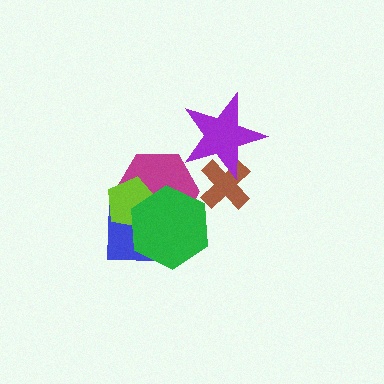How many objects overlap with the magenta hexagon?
3 objects overlap with the magenta hexagon.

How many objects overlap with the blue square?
3 objects overlap with the blue square.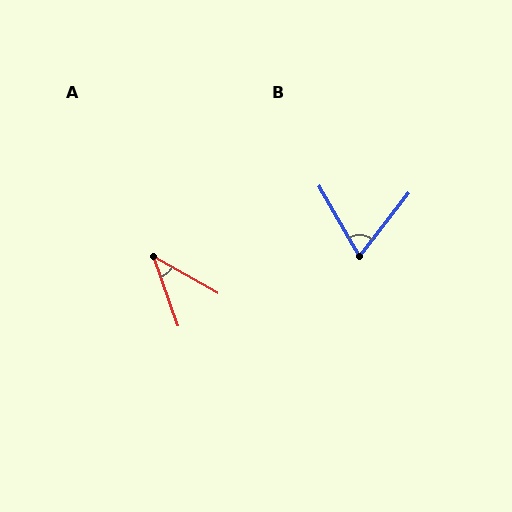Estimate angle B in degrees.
Approximately 68 degrees.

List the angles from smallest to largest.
A (41°), B (68°).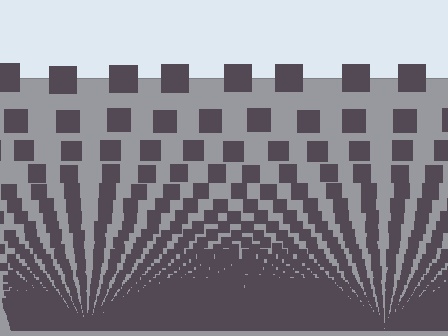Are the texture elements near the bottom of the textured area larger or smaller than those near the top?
Smaller. The gradient is inverted — elements near the bottom are smaller and denser.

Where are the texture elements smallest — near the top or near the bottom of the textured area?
Near the bottom.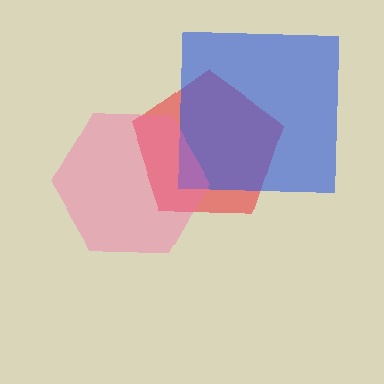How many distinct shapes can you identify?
There are 3 distinct shapes: a red pentagon, a blue square, a pink hexagon.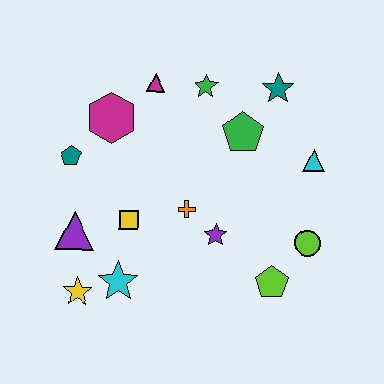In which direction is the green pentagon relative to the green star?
The green pentagon is below the green star.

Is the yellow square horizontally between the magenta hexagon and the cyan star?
No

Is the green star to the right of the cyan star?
Yes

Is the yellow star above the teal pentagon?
No